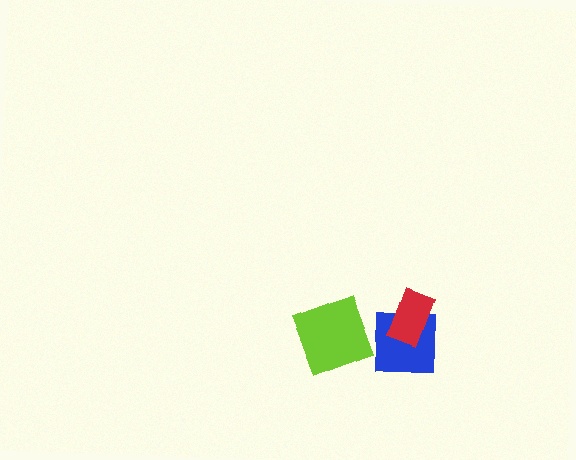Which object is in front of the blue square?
The red rectangle is in front of the blue square.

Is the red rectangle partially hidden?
No, no other shape covers it.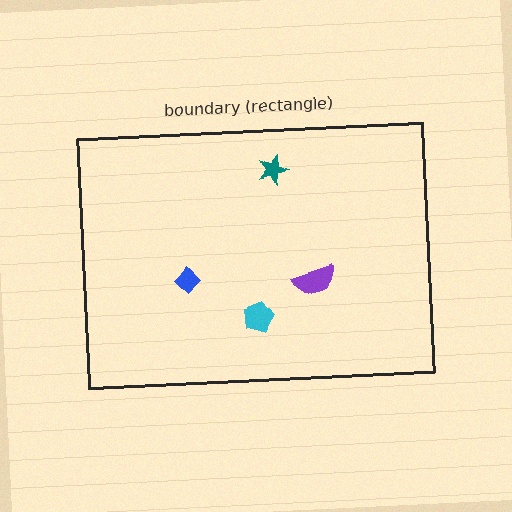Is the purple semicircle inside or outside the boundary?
Inside.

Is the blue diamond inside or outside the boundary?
Inside.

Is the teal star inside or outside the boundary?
Inside.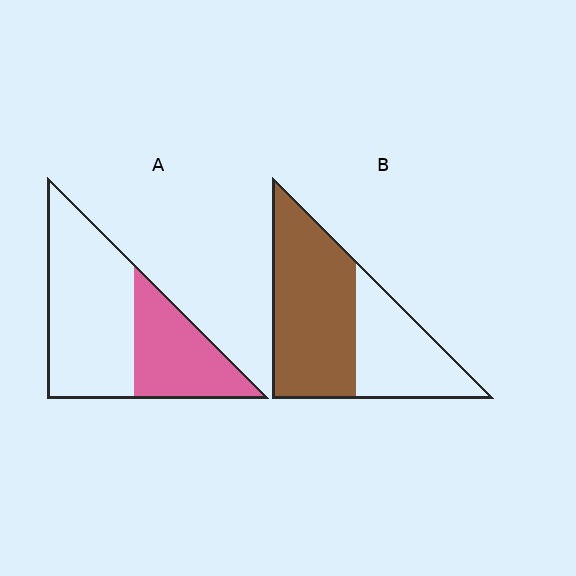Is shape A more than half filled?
No.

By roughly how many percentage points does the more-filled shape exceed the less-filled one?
By roughly 25 percentage points (B over A).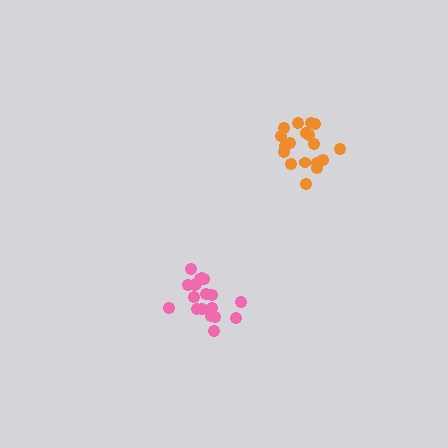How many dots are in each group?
Group 1: 18 dots, Group 2: 19 dots (37 total).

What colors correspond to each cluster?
The clusters are colored: orange, pink.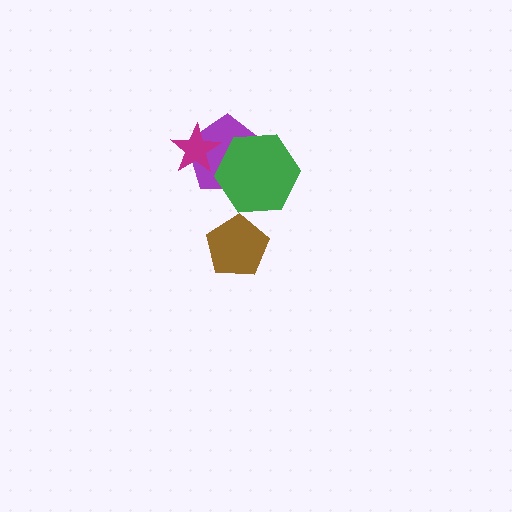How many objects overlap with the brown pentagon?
0 objects overlap with the brown pentagon.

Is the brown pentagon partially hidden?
No, no other shape covers it.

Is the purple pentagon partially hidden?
Yes, it is partially covered by another shape.